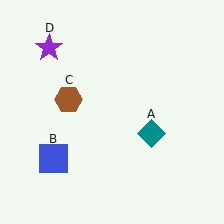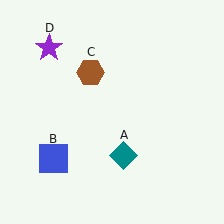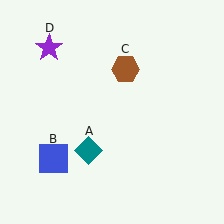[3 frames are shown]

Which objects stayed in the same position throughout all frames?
Blue square (object B) and purple star (object D) remained stationary.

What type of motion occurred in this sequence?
The teal diamond (object A), brown hexagon (object C) rotated clockwise around the center of the scene.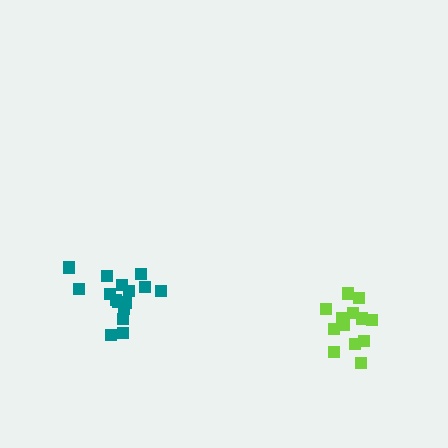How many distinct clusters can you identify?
There are 2 distinct clusters.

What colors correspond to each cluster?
The clusters are colored: lime, teal.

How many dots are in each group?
Group 1: 13 dots, Group 2: 16 dots (29 total).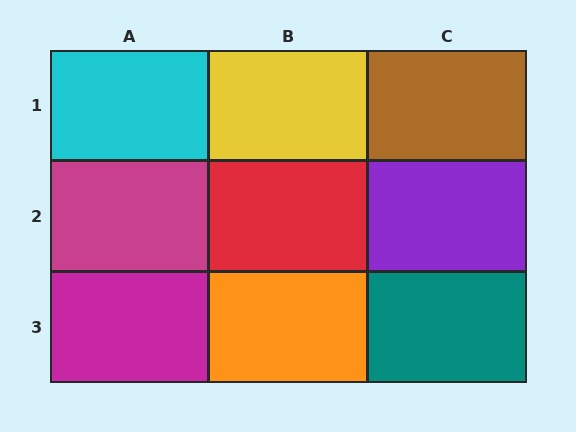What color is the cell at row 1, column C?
Brown.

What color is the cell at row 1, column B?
Yellow.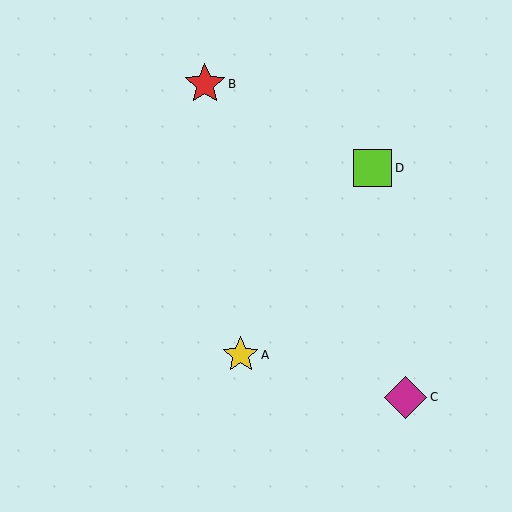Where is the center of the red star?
The center of the red star is at (205, 84).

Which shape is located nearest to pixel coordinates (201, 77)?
The red star (labeled B) at (205, 84) is nearest to that location.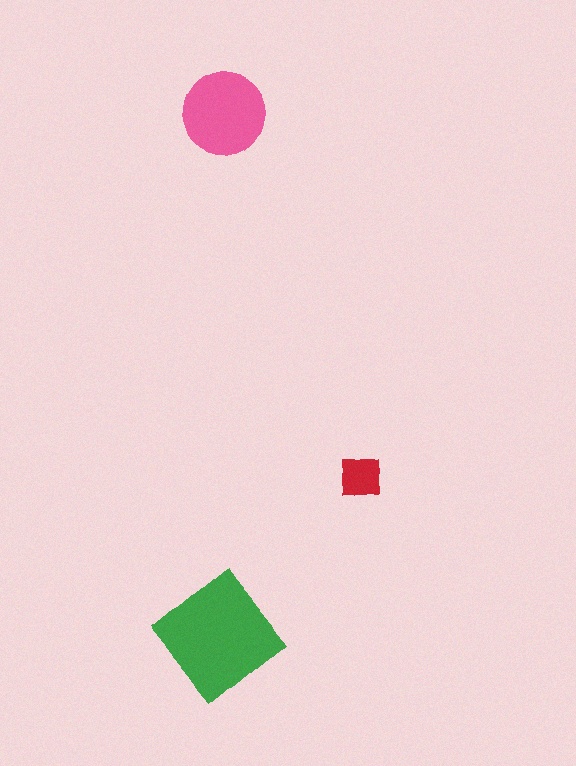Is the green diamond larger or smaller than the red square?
Larger.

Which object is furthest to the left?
The pink circle is leftmost.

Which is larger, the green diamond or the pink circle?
The green diamond.